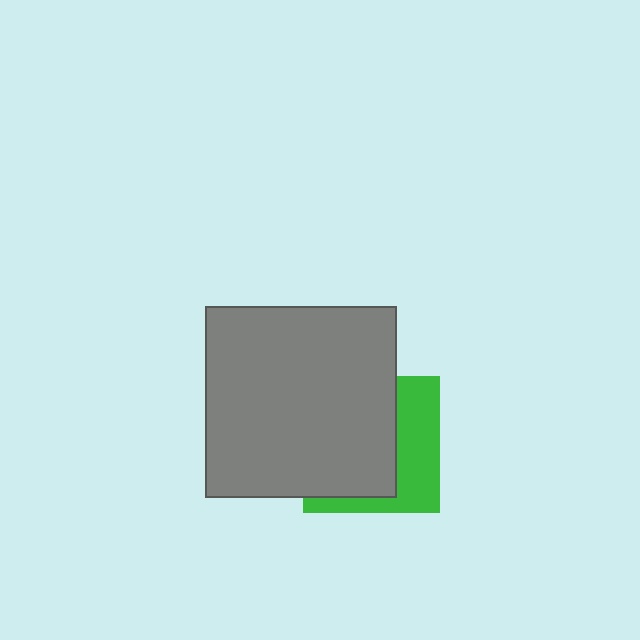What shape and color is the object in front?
The object in front is a gray square.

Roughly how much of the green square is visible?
A small part of it is visible (roughly 39%).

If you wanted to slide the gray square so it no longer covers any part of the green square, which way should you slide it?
Slide it left — that is the most direct way to separate the two shapes.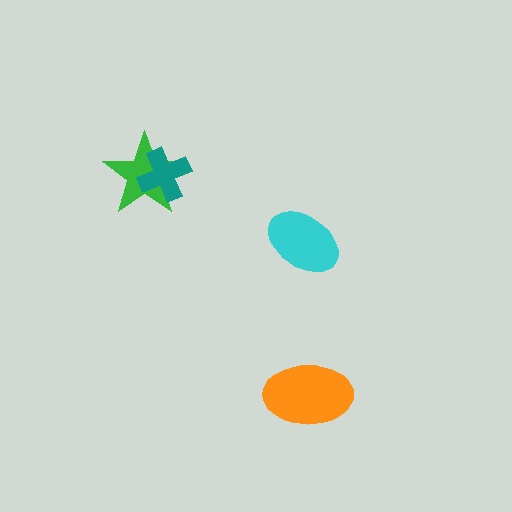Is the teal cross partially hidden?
No, no other shape covers it.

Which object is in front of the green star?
The teal cross is in front of the green star.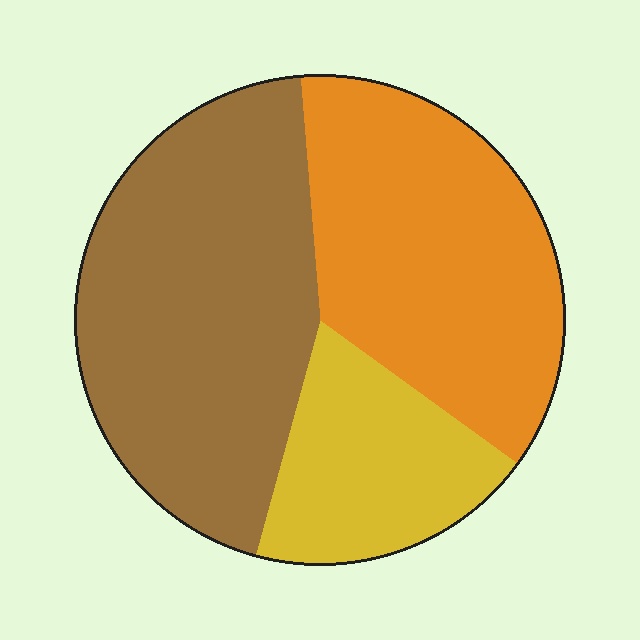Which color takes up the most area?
Brown, at roughly 45%.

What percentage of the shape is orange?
Orange covers about 35% of the shape.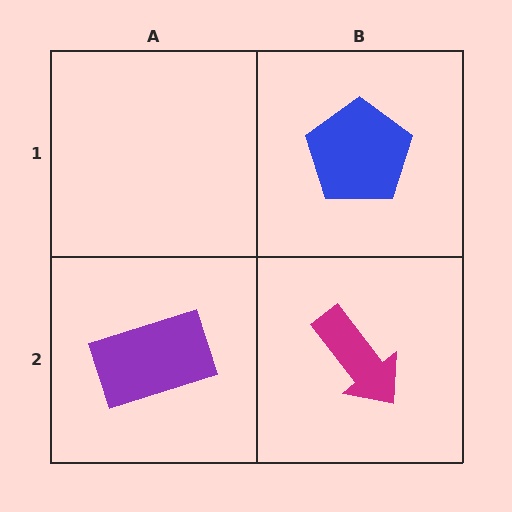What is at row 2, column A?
A purple rectangle.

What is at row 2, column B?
A magenta arrow.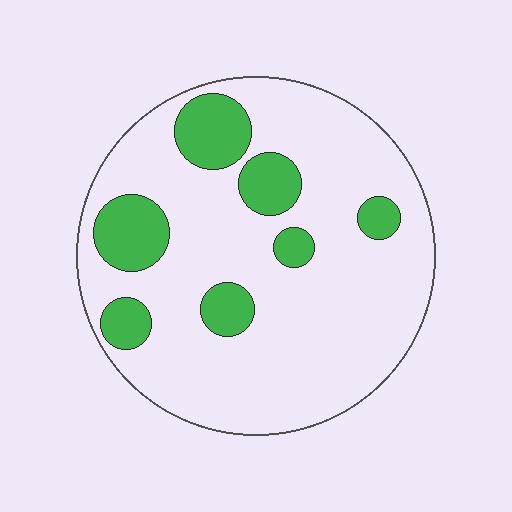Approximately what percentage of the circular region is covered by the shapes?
Approximately 20%.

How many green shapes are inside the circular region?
7.